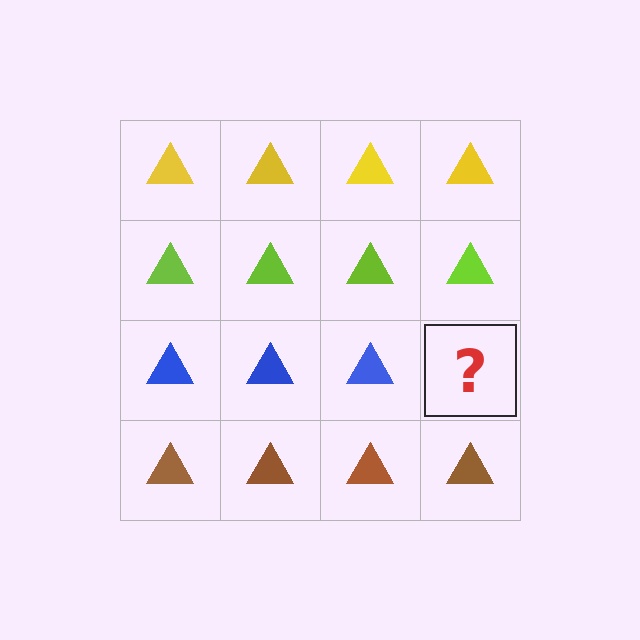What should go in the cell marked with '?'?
The missing cell should contain a blue triangle.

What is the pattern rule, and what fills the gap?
The rule is that each row has a consistent color. The gap should be filled with a blue triangle.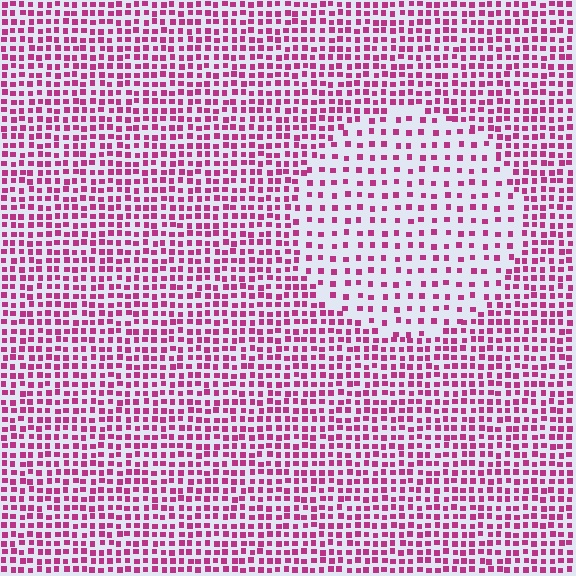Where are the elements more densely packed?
The elements are more densely packed outside the circle boundary.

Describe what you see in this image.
The image contains small magenta elements arranged at two different densities. A circle-shaped region is visible where the elements are less densely packed than the surrounding area.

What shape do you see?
I see a circle.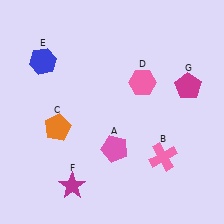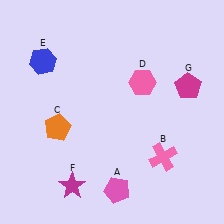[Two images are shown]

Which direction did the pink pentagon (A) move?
The pink pentagon (A) moved down.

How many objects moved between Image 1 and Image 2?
1 object moved between the two images.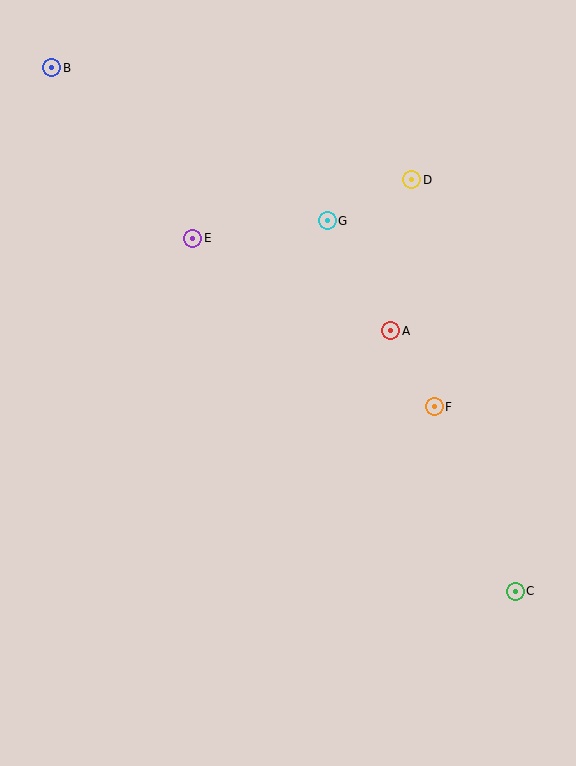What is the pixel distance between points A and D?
The distance between A and D is 152 pixels.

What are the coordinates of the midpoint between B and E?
The midpoint between B and E is at (122, 153).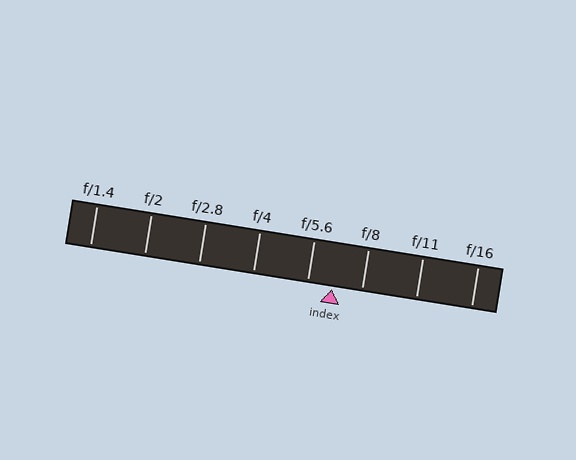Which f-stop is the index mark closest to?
The index mark is closest to f/5.6.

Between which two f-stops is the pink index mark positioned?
The index mark is between f/5.6 and f/8.